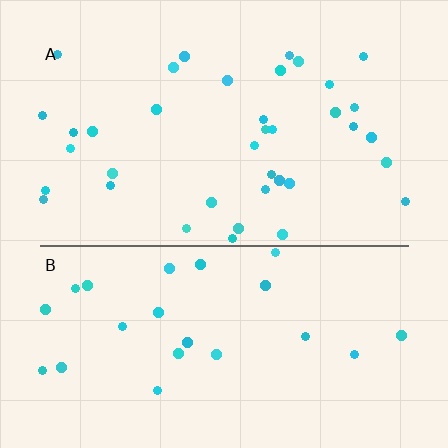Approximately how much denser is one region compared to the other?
Approximately 1.6× — region A over region B.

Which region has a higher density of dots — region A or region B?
A (the top).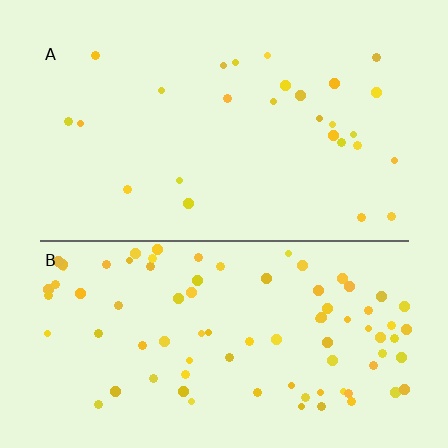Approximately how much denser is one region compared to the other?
Approximately 3.2× — region B over region A.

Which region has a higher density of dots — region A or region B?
B (the bottom).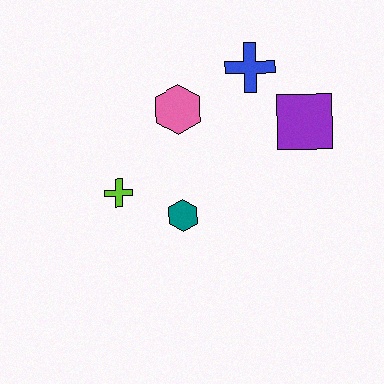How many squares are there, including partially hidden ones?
There is 1 square.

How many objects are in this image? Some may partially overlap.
There are 5 objects.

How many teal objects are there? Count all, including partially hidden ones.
There is 1 teal object.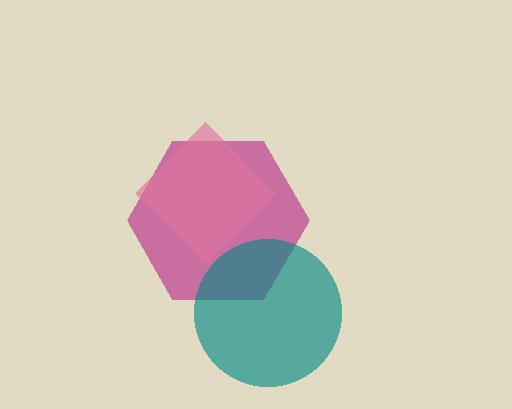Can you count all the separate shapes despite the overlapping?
Yes, there are 3 separate shapes.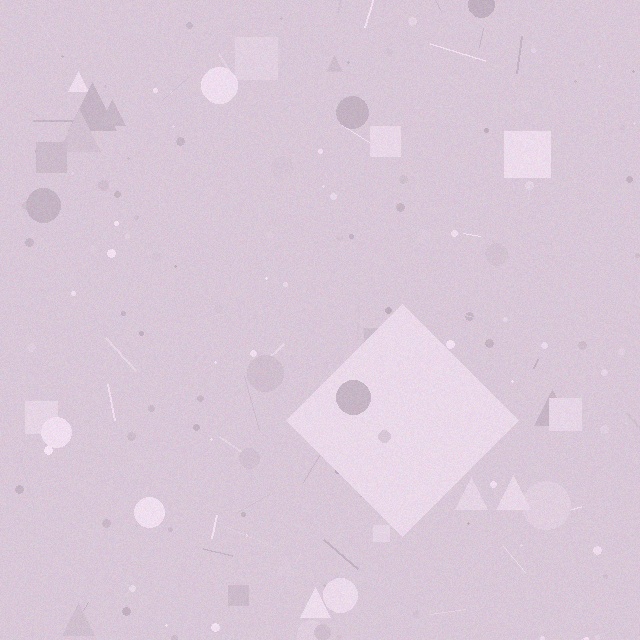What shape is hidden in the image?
A diamond is hidden in the image.